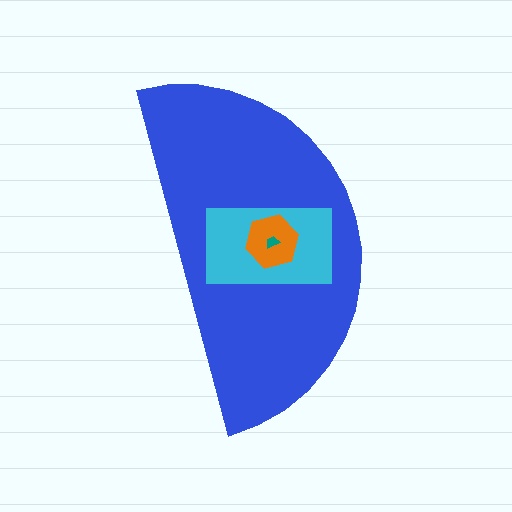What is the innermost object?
The teal trapezoid.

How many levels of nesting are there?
4.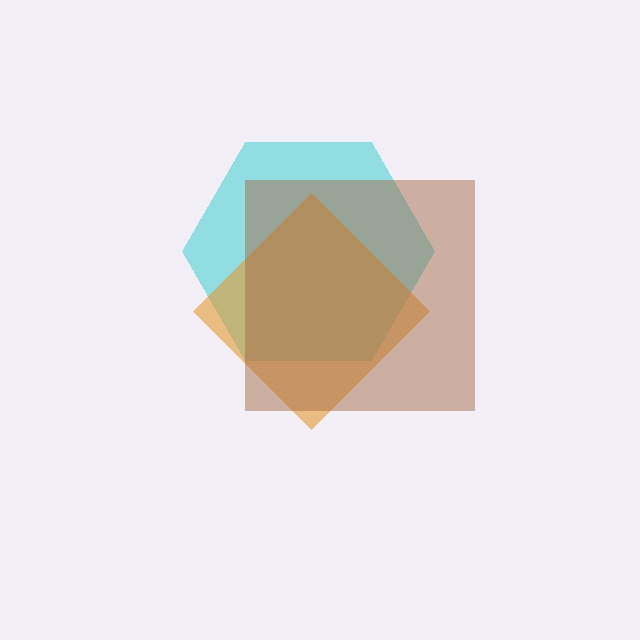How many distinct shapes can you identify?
There are 3 distinct shapes: a cyan hexagon, an orange diamond, a brown square.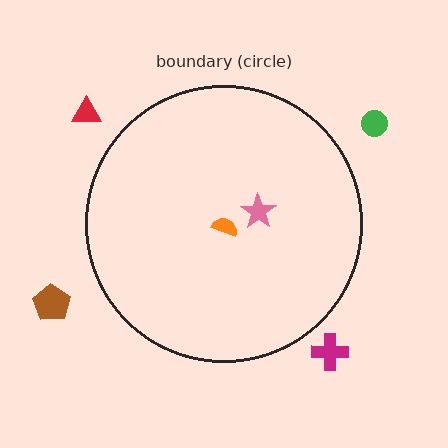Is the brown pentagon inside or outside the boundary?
Outside.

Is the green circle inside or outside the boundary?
Outside.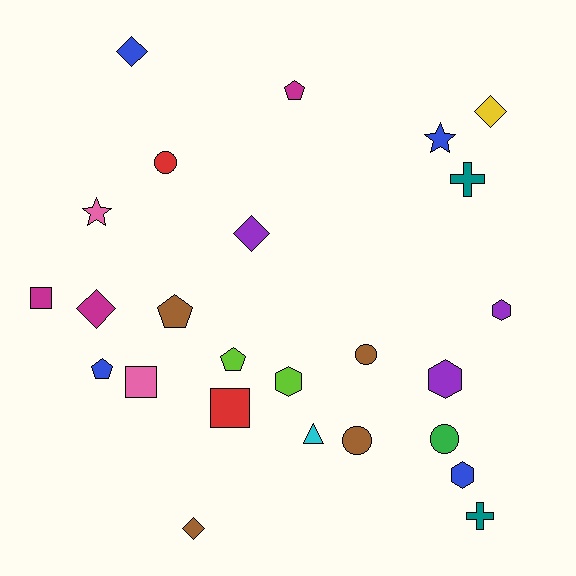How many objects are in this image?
There are 25 objects.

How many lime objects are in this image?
There are 2 lime objects.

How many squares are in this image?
There are 3 squares.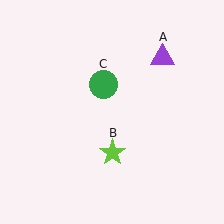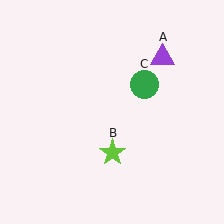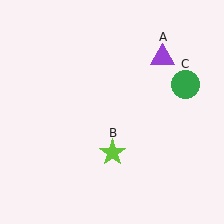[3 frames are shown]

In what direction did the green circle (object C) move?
The green circle (object C) moved right.